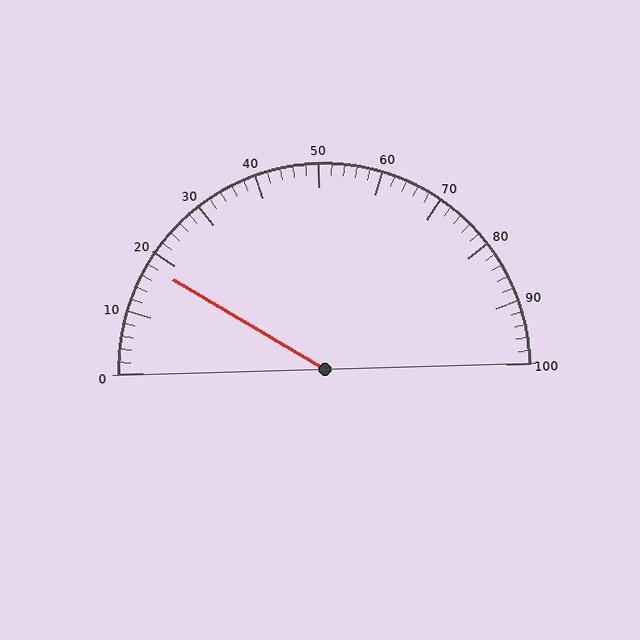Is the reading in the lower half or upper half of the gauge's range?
The reading is in the lower half of the range (0 to 100).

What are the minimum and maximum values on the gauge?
The gauge ranges from 0 to 100.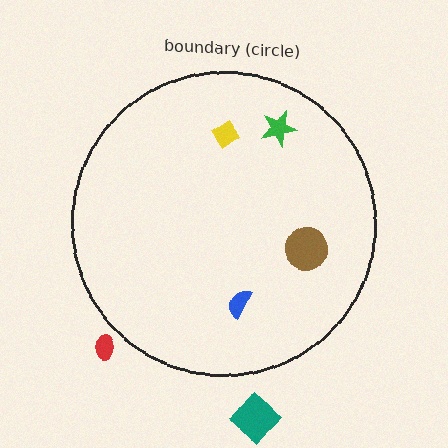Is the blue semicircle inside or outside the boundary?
Inside.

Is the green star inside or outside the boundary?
Inside.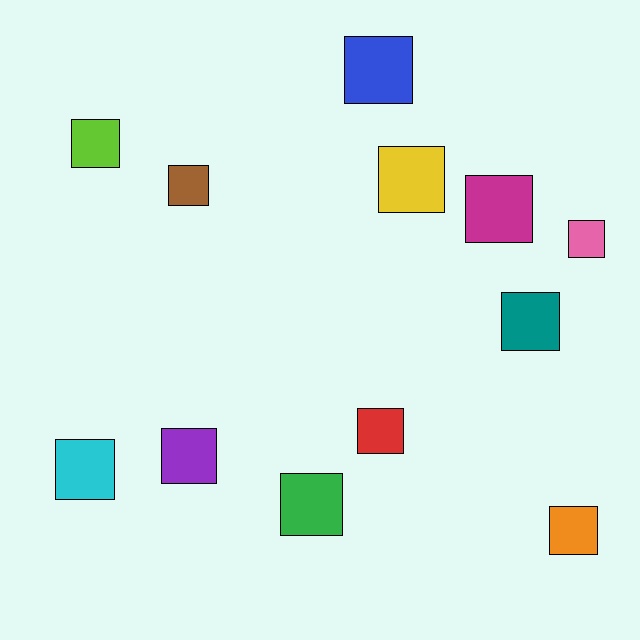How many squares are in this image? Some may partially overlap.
There are 12 squares.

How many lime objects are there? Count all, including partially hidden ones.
There is 1 lime object.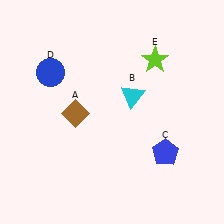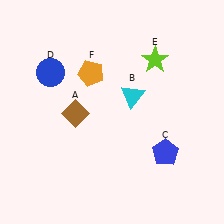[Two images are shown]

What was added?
An orange pentagon (F) was added in Image 2.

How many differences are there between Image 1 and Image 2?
There is 1 difference between the two images.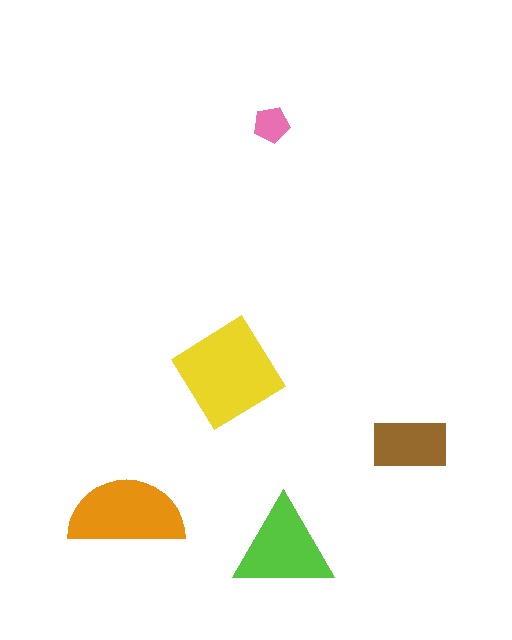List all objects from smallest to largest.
The pink pentagon, the brown rectangle, the lime triangle, the orange semicircle, the yellow diamond.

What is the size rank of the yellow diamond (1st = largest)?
1st.